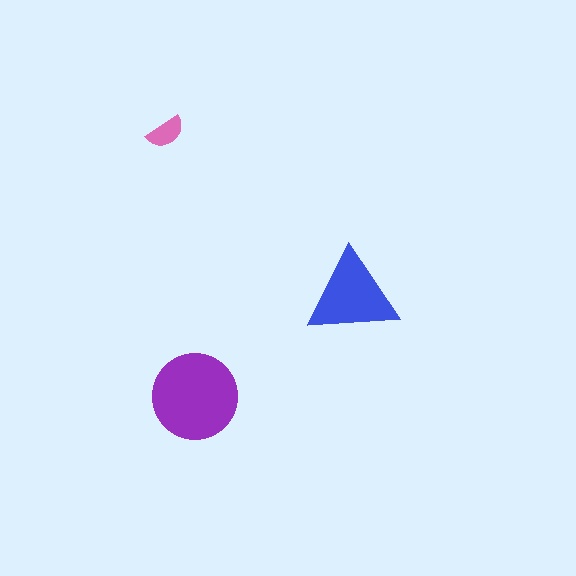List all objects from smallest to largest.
The pink semicircle, the blue triangle, the purple circle.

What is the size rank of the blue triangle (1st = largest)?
2nd.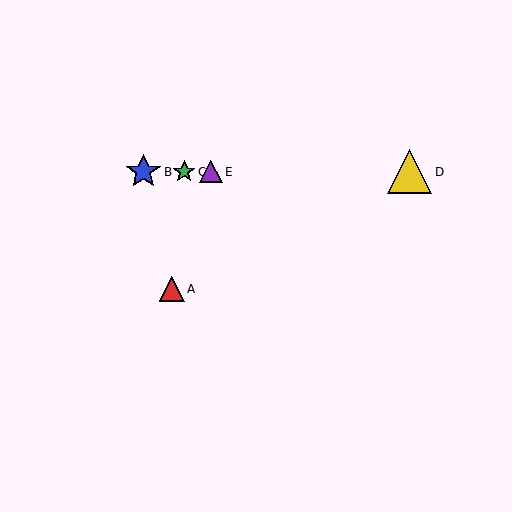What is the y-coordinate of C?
Object C is at y≈172.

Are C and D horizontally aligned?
Yes, both are at y≈172.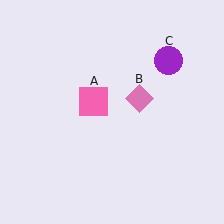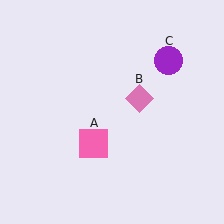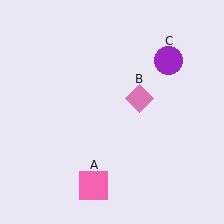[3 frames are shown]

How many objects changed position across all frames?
1 object changed position: pink square (object A).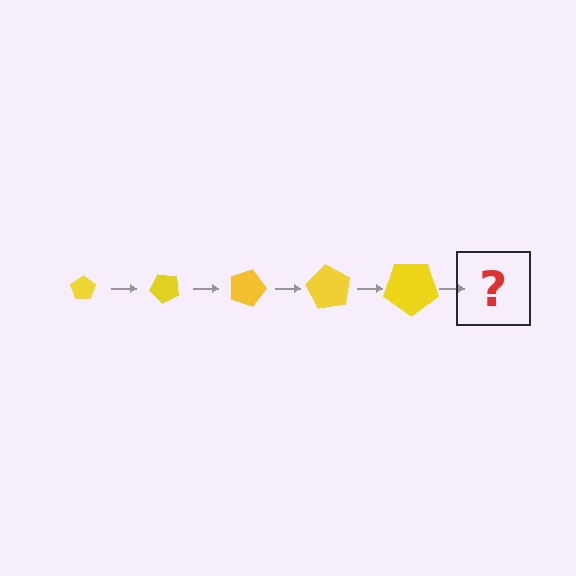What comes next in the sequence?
The next element should be a pentagon, larger than the previous one and rotated 225 degrees from the start.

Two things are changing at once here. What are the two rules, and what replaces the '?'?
The two rules are that the pentagon grows larger each step and it rotates 45 degrees each step. The '?' should be a pentagon, larger than the previous one and rotated 225 degrees from the start.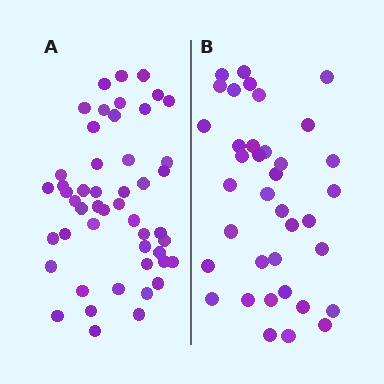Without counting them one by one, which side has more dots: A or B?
Region A (the left region) has more dots.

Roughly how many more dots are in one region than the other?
Region A has roughly 12 or so more dots than region B.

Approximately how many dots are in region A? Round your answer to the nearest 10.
About 50 dots. (The exact count is 49, which rounds to 50.)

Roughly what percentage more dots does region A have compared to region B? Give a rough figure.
About 30% more.